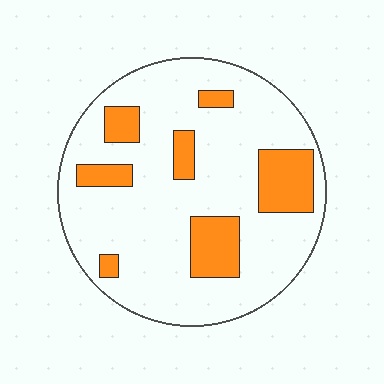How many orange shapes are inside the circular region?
7.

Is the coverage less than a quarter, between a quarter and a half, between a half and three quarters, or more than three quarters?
Less than a quarter.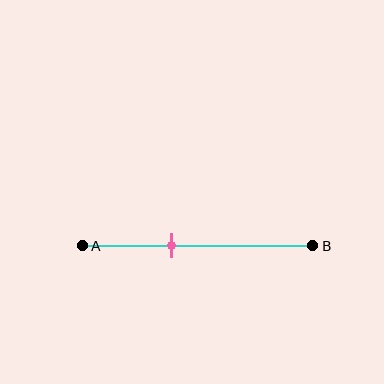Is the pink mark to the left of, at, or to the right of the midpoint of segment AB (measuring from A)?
The pink mark is to the left of the midpoint of segment AB.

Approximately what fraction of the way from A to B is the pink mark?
The pink mark is approximately 40% of the way from A to B.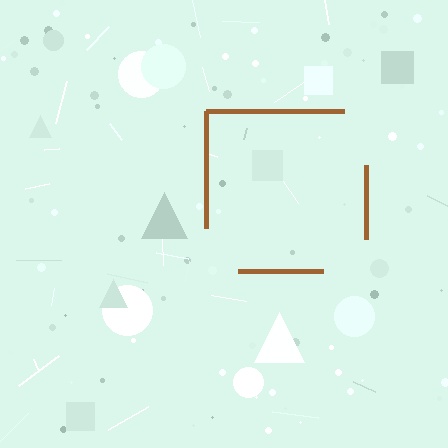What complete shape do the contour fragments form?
The contour fragments form a square.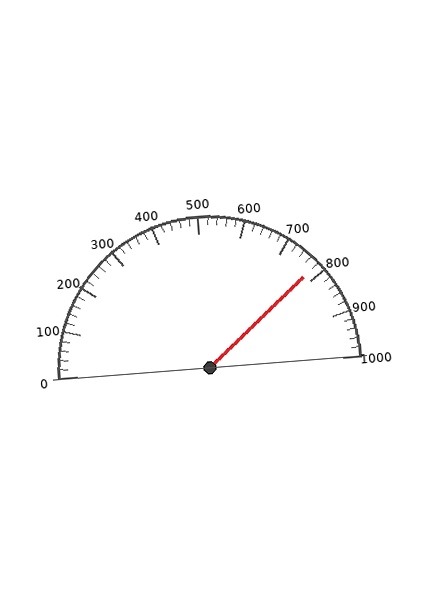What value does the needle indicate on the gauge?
The needle indicates approximately 780.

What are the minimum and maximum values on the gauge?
The gauge ranges from 0 to 1000.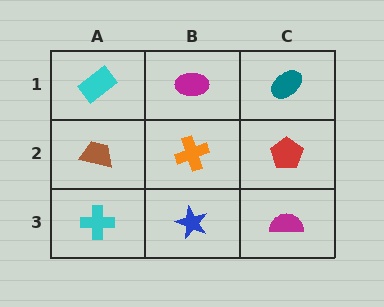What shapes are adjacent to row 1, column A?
A brown trapezoid (row 2, column A), a magenta ellipse (row 1, column B).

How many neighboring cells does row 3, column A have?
2.